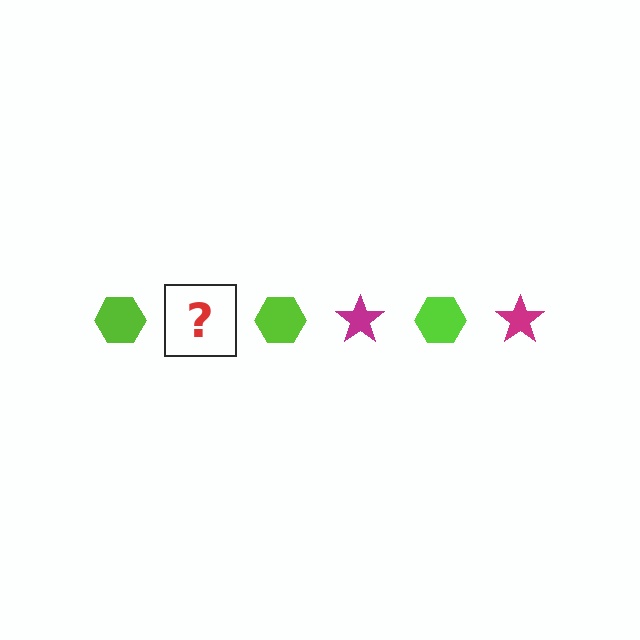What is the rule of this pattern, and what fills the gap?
The rule is that the pattern alternates between lime hexagon and magenta star. The gap should be filled with a magenta star.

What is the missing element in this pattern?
The missing element is a magenta star.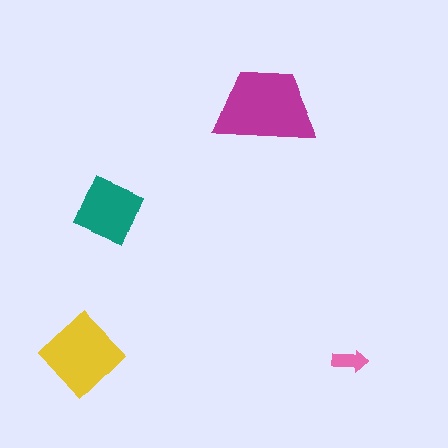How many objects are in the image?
There are 4 objects in the image.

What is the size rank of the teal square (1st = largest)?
3rd.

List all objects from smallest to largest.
The pink arrow, the teal square, the yellow diamond, the magenta trapezoid.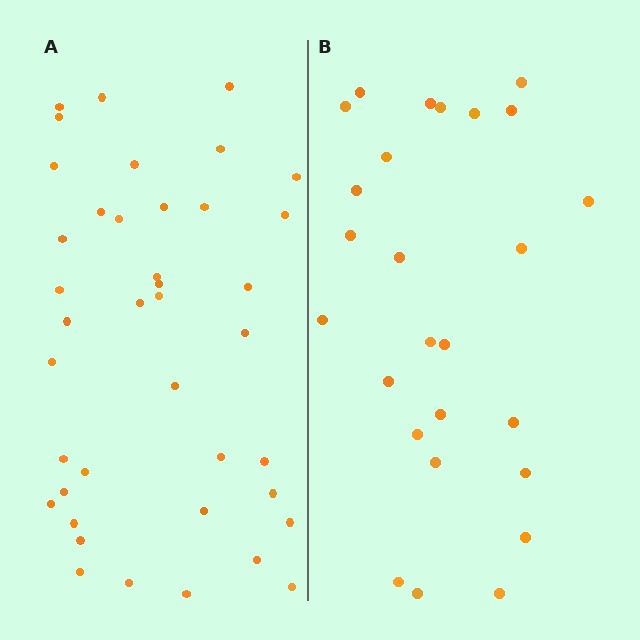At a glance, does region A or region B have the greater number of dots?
Region A (the left region) has more dots.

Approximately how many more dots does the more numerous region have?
Region A has approximately 15 more dots than region B.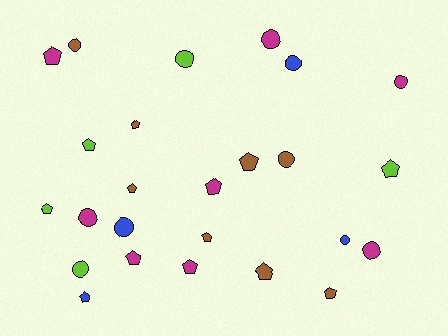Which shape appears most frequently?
Pentagon, with 14 objects.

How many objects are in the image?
There are 25 objects.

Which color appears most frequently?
Brown, with 8 objects.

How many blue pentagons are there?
There is 1 blue pentagon.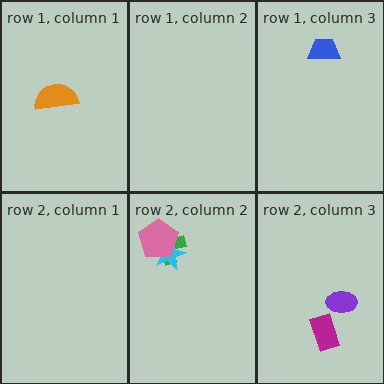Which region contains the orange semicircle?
The row 1, column 1 region.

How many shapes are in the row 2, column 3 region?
2.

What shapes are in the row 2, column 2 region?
The green cross, the cyan star, the pink pentagon.